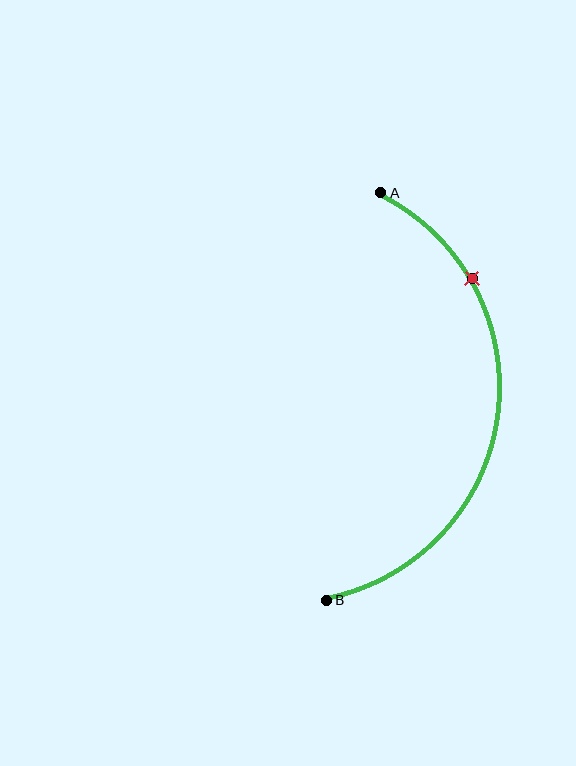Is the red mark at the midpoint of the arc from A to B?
No. The red mark lies on the arc but is closer to endpoint A. The arc midpoint would be at the point on the curve equidistant along the arc from both A and B.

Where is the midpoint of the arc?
The arc midpoint is the point on the curve farthest from the straight line joining A and B. It sits to the right of that line.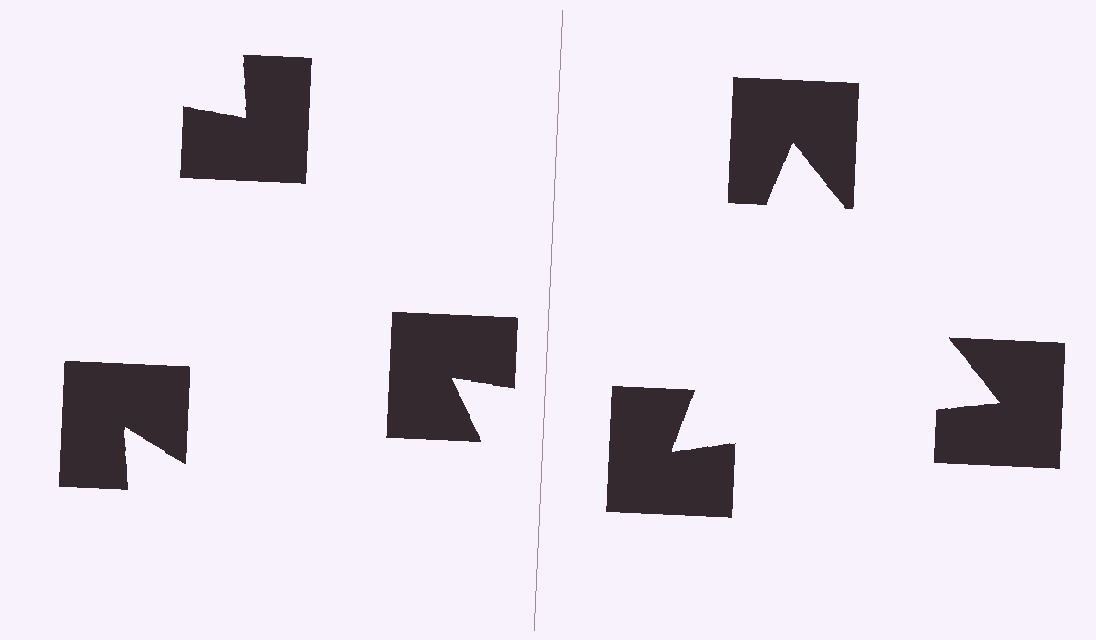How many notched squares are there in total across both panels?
6 — 3 on each side.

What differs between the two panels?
The notched squares are positioned identically on both sides; only the wedge orientations differ. On the right they align to a triangle; on the left they are misaligned.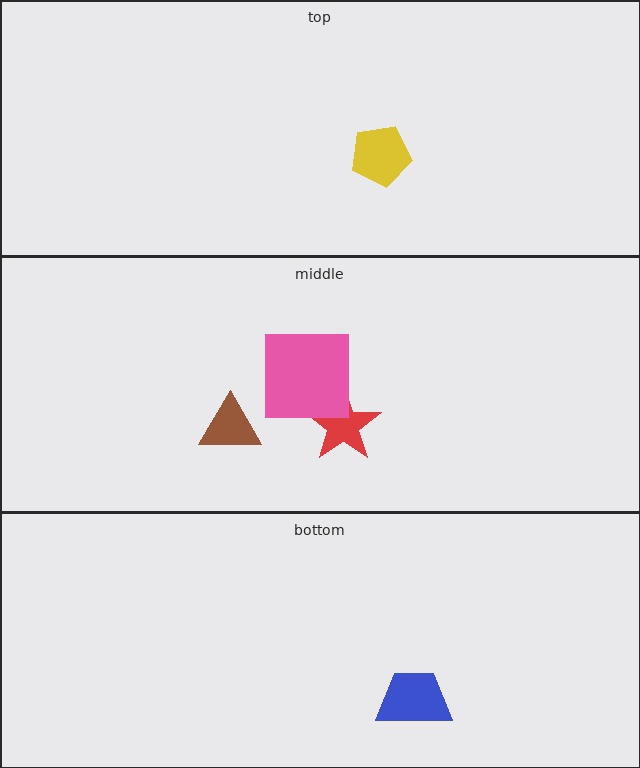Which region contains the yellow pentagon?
The top region.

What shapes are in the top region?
The yellow pentagon.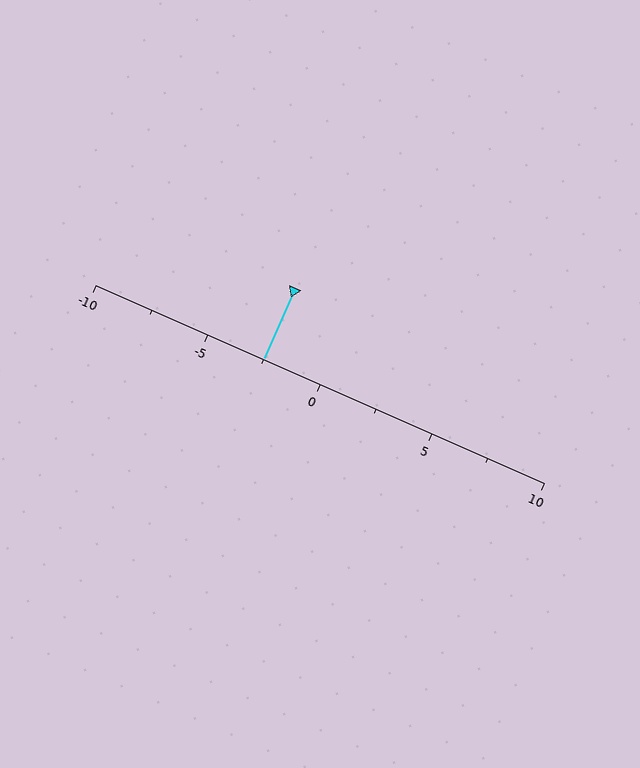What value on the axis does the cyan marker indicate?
The marker indicates approximately -2.5.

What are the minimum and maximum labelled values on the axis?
The axis runs from -10 to 10.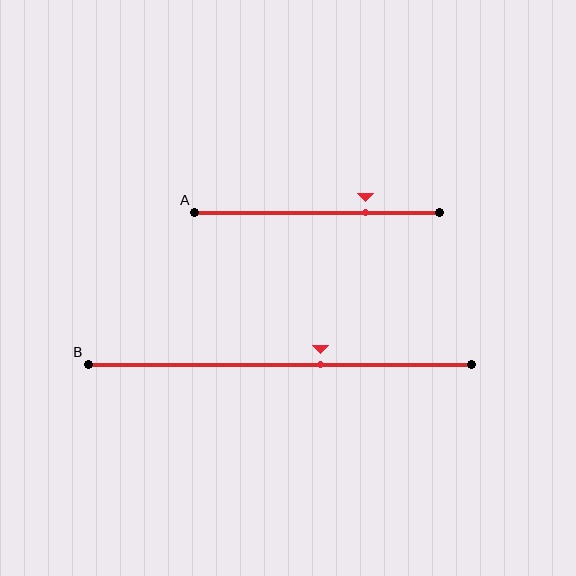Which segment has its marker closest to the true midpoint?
Segment B has its marker closest to the true midpoint.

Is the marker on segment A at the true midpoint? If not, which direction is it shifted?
No, the marker on segment A is shifted to the right by about 20% of the segment length.